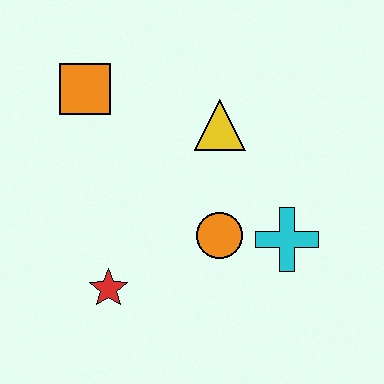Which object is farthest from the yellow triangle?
The red star is farthest from the yellow triangle.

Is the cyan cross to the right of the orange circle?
Yes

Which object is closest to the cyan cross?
The orange circle is closest to the cyan cross.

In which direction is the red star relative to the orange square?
The red star is below the orange square.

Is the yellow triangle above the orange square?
No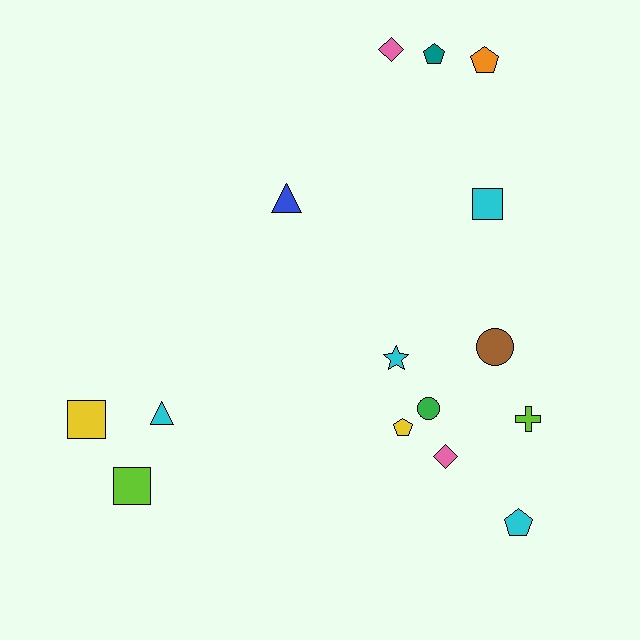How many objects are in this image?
There are 15 objects.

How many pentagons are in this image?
There are 4 pentagons.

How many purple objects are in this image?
There are no purple objects.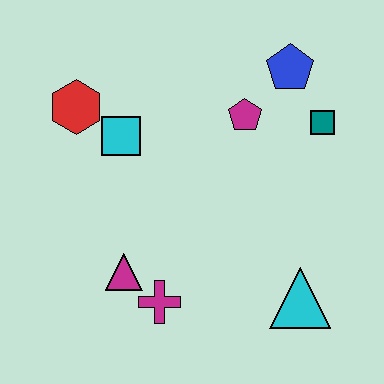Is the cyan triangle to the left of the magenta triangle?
No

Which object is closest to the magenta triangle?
The magenta cross is closest to the magenta triangle.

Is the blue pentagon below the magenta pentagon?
No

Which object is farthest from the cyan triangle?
The red hexagon is farthest from the cyan triangle.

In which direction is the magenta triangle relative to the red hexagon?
The magenta triangle is below the red hexagon.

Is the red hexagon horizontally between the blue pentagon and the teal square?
No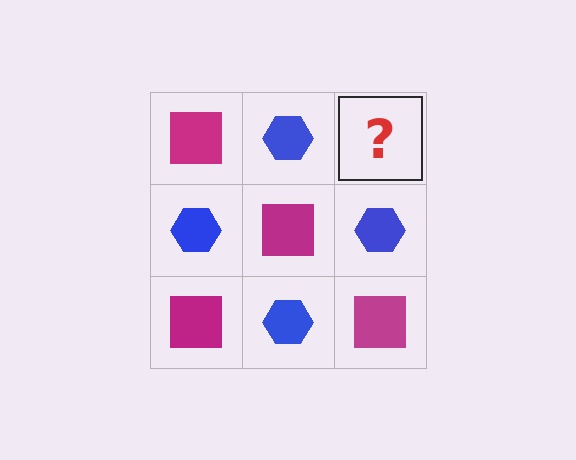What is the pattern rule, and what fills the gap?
The rule is that it alternates magenta square and blue hexagon in a checkerboard pattern. The gap should be filled with a magenta square.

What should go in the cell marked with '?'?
The missing cell should contain a magenta square.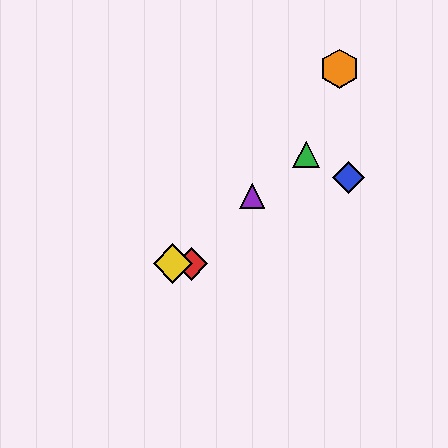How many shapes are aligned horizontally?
2 shapes (the red diamond, the yellow diamond) are aligned horizontally.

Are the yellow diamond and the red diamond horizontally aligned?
Yes, both are at y≈264.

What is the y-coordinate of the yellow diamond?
The yellow diamond is at y≈264.